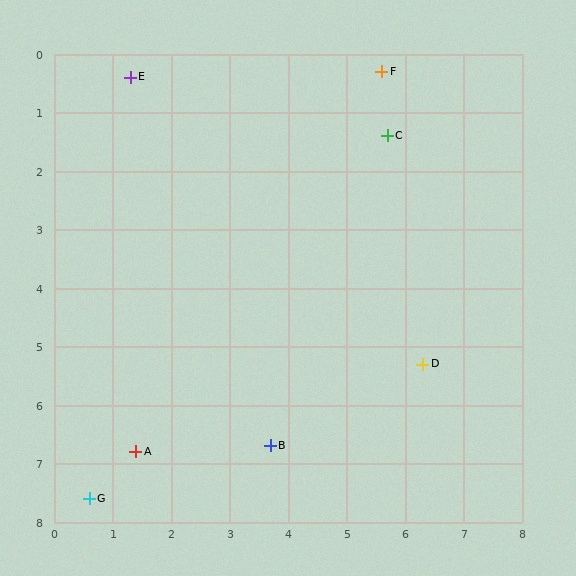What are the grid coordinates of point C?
Point C is at approximately (5.7, 1.4).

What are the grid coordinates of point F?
Point F is at approximately (5.6, 0.3).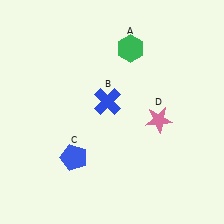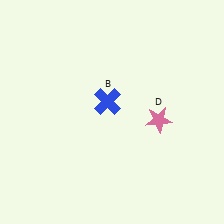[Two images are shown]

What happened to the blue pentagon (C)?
The blue pentagon (C) was removed in Image 2. It was in the bottom-left area of Image 1.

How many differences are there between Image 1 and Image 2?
There are 2 differences between the two images.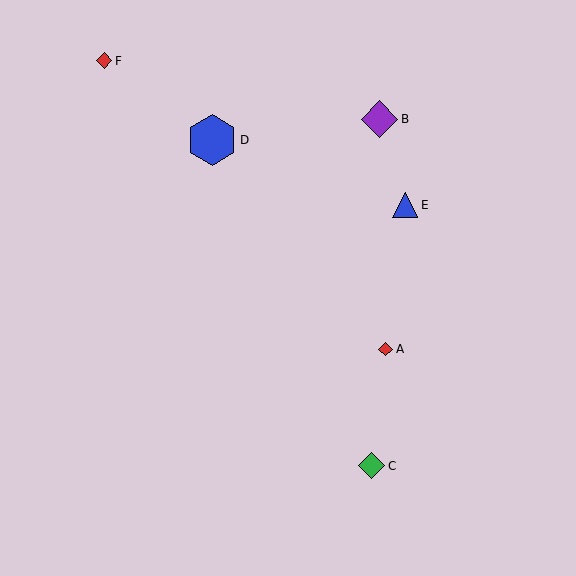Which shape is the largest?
The blue hexagon (labeled D) is the largest.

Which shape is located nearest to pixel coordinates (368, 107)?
The purple diamond (labeled B) at (379, 119) is nearest to that location.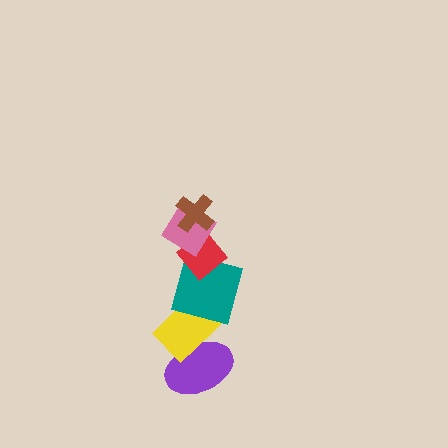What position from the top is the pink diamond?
The pink diamond is 2nd from the top.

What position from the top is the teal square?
The teal square is 4th from the top.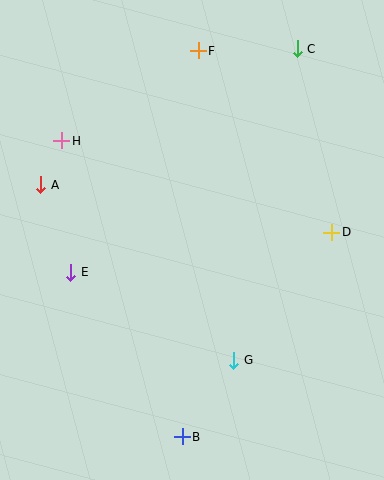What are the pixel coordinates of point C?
Point C is at (297, 49).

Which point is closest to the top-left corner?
Point H is closest to the top-left corner.